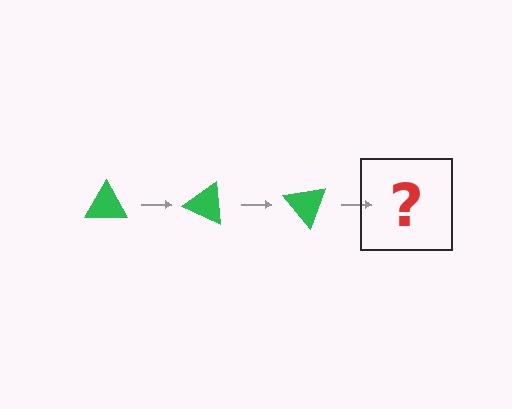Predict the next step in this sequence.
The next step is a green triangle rotated 75 degrees.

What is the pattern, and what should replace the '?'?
The pattern is that the triangle rotates 25 degrees each step. The '?' should be a green triangle rotated 75 degrees.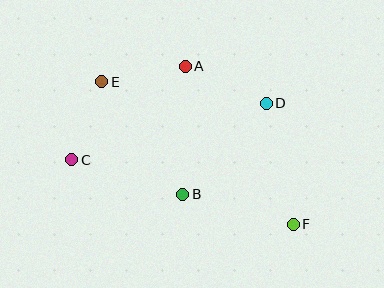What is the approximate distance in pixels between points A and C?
The distance between A and C is approximately 147 pixels.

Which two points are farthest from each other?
Points E and F are farthest from each other.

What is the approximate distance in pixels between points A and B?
The distance between A and B is approximately 128 pixels.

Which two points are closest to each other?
Points C and E are closest to each other.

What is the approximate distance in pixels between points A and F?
The distance between A and F is approximately 191 pixels.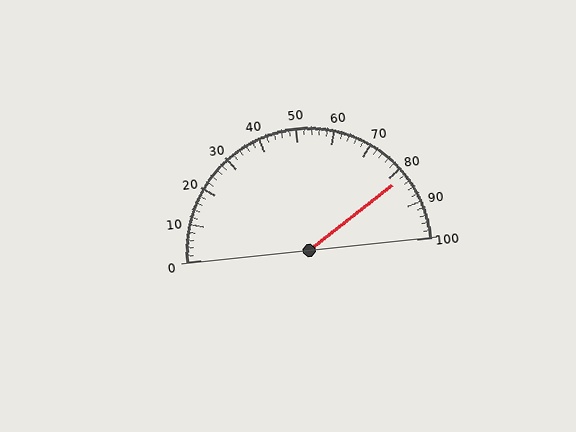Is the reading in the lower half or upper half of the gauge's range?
The reading is in the upper half of the range (0 to 100).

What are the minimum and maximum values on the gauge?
The gauge ranges from 0 to 100.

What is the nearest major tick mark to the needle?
The nearest major tick mark is 80.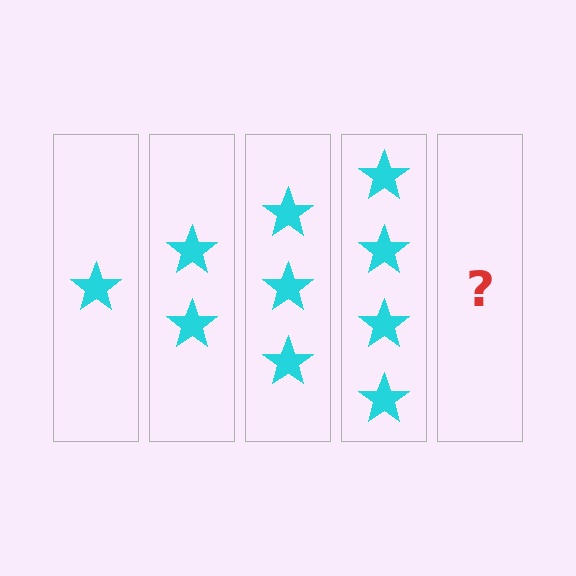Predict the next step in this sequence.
The next step is 5 stars.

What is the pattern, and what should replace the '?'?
The pattern is that each step adds one more star. The '?' should be 5 stars.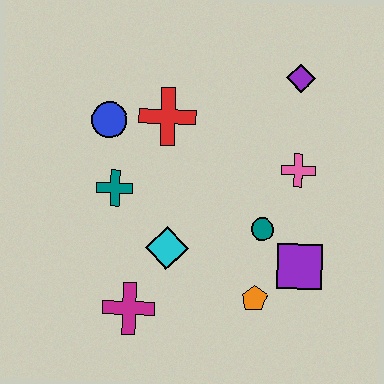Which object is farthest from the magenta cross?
The purple diamond is farthest from the magenta cross.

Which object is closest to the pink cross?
The teal circle is closest to the pink cross.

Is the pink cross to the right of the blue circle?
Yes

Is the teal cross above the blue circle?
No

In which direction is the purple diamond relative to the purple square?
The purple diamond is above the purple square.